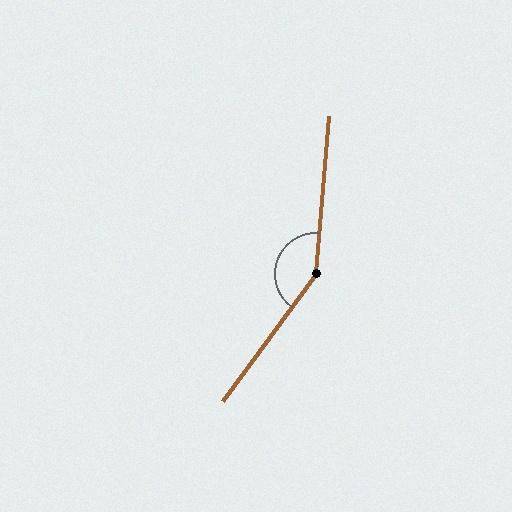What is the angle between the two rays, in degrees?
Approximately 148 degrees.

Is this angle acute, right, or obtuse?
It is obtuse.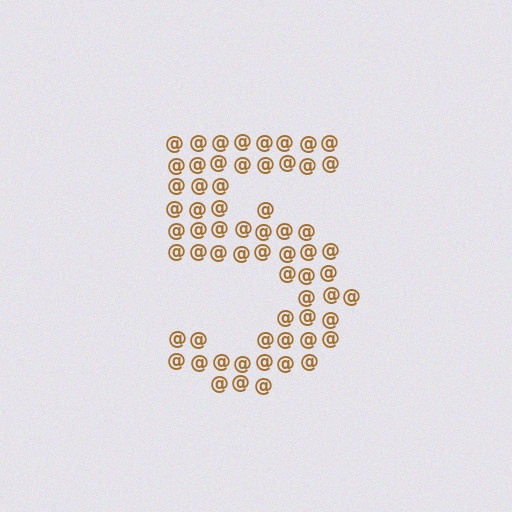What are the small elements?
The small elements are at signs.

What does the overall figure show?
The overall figure shows the digit 5.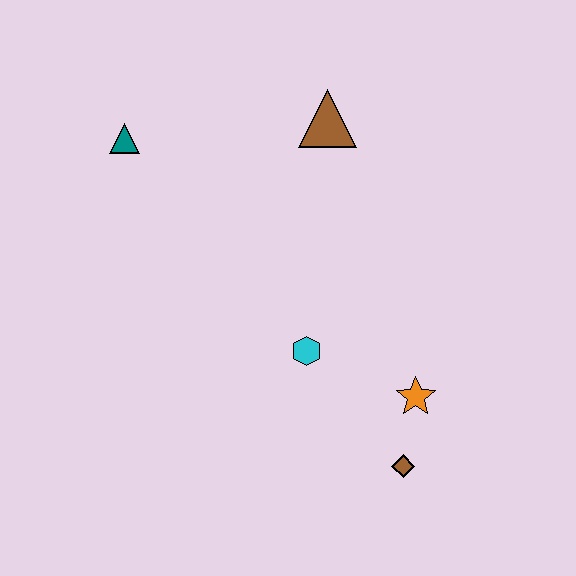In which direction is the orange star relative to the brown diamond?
The orange star is above the brown diamond.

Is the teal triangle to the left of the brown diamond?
Yes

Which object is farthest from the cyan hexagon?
The teal triangle is farthest from the cyan hexagon.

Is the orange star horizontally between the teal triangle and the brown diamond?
No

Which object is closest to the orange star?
The brown diamond is closest to the orange star.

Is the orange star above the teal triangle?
No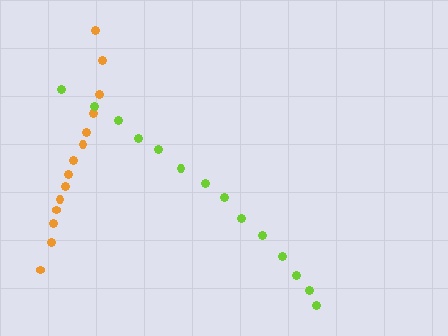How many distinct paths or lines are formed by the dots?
There are 2 distinct paths.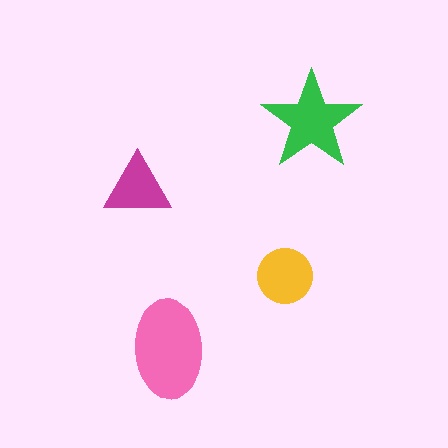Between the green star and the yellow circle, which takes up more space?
The green star.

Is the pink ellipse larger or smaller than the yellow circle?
Larger.